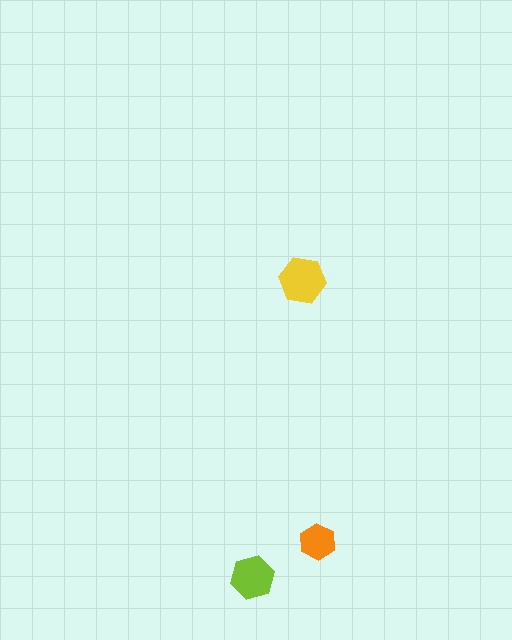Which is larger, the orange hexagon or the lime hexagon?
The lime one.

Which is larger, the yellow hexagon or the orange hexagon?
The yellow one.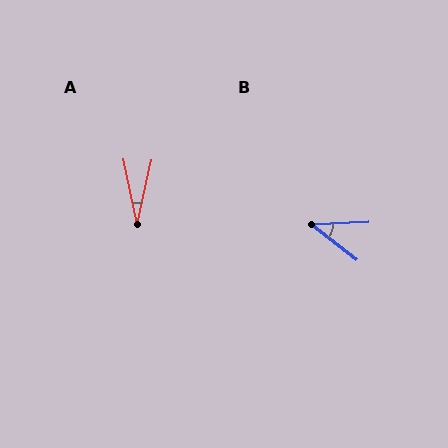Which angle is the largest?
B, at approximately 41 degrees.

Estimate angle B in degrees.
Approximately 41 degrees.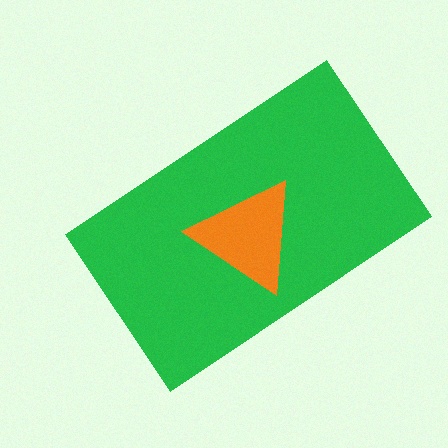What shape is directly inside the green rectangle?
The orange triangle.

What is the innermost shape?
The orange triangle.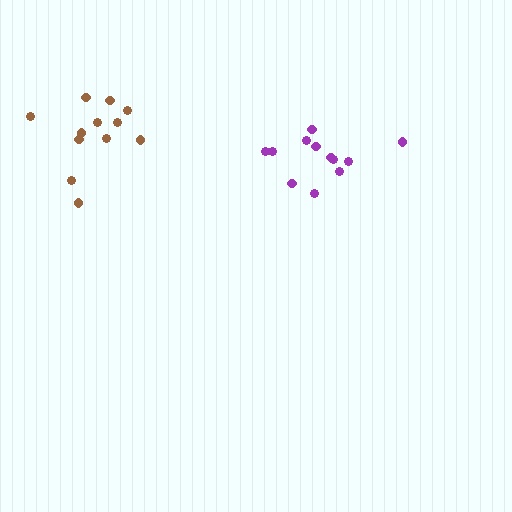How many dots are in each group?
Group 1: 12 dots, Group 2: 12 dots (24 total).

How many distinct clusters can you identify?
There are 2 distinct clusters.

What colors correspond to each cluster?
The clusters are colored: purple, brown.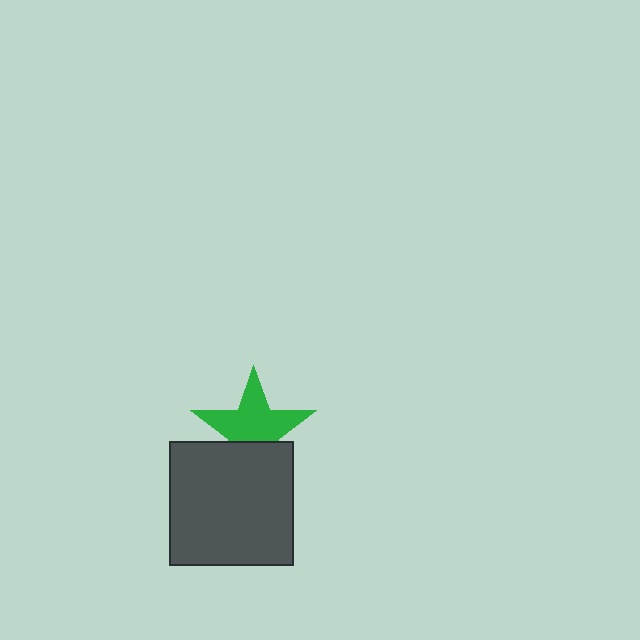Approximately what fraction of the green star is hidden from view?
Roughly 34% of the green star is hidden behind the dark gray square.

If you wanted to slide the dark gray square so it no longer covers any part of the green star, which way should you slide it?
Slide it down — that is the most direct way to separate the two shapes.